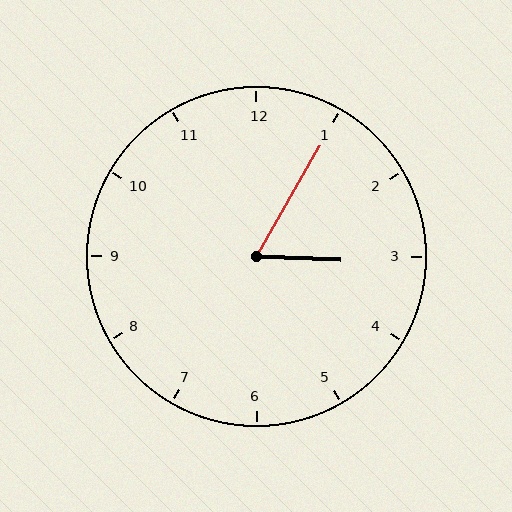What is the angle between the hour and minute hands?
Approximately 62 degrees.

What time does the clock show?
3:05.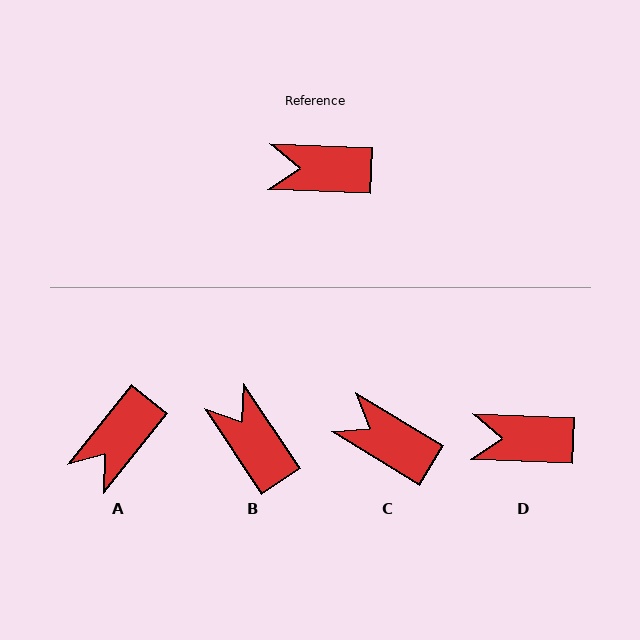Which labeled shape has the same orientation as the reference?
D.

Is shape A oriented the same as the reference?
No, it is off by about 53 degrees.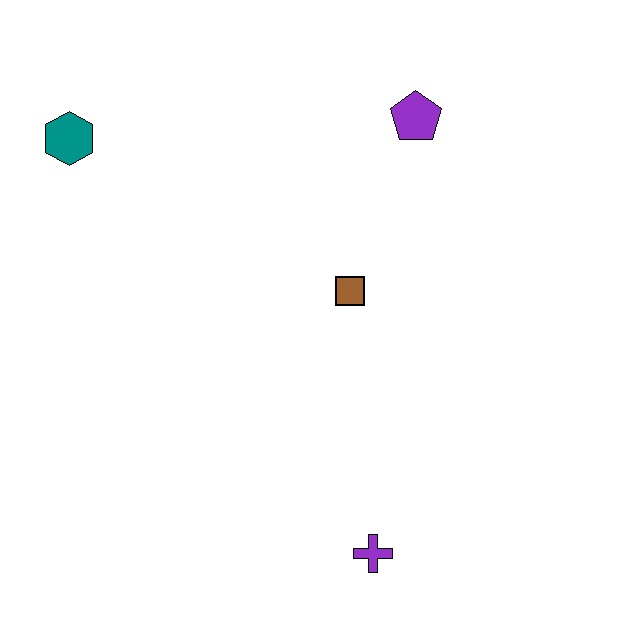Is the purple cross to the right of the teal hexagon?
Yes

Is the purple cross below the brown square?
Yes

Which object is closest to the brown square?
The purple pentagon is closest to the brown square.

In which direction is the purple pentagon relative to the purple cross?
The purple pentagon is above the purple cross.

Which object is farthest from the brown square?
The teal hexagon is farthest from the brown square.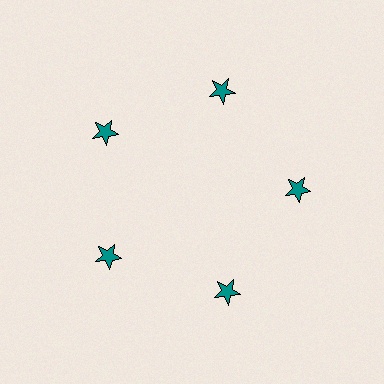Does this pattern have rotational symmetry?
Yes, this pattern has 5-fold rotational symmetry. It looks the same after rotating 72 degrees around the center.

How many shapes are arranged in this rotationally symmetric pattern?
There are 5 shapes, arranged in 5 groups of 1.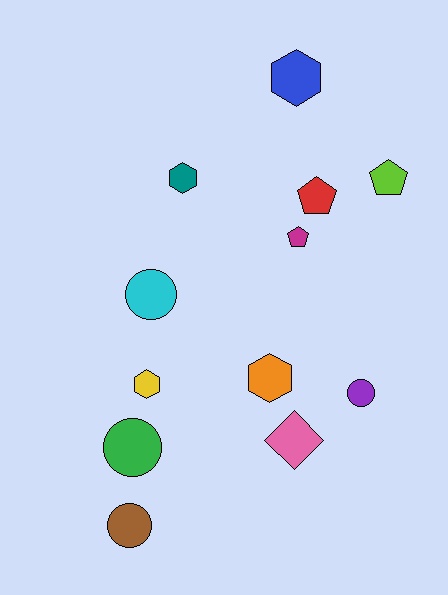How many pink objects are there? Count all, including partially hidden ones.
There is 1 pink object.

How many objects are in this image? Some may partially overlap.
There are 12 objects.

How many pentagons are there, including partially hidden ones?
There are 3 pentagons.